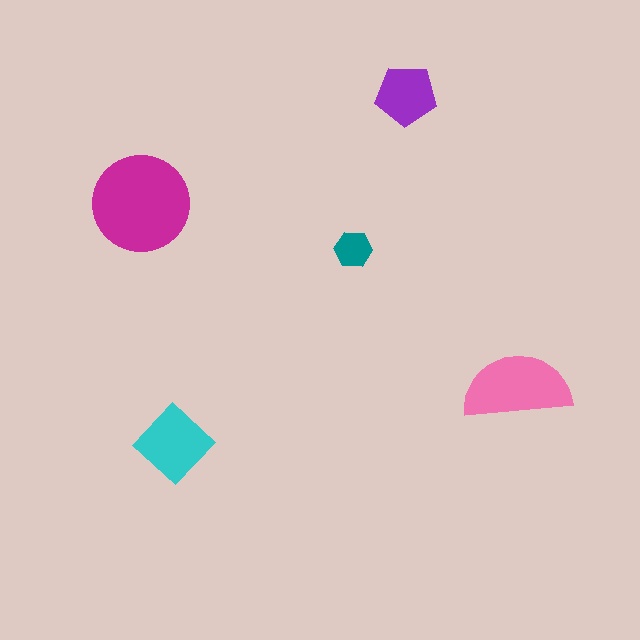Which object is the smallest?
The teal hexagon.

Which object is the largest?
The magenta circle.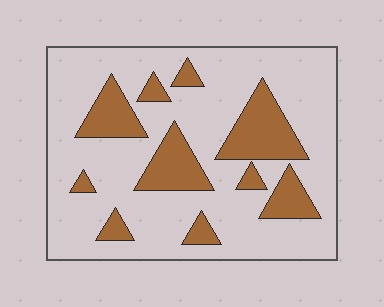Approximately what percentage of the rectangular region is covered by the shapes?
Approximately 25%.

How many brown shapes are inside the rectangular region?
10.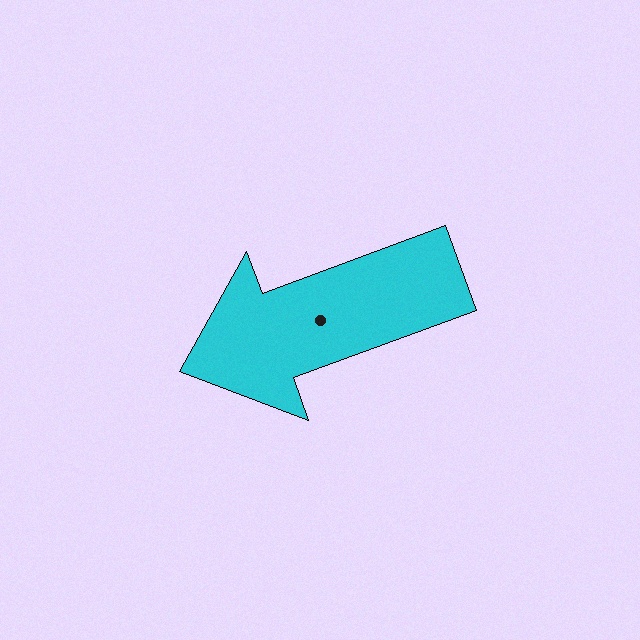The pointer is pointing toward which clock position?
Roughly 8 o'clock.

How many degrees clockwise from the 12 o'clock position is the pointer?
Approximately 250 degrees.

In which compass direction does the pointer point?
West.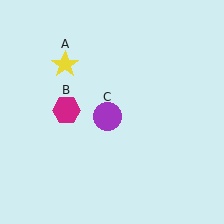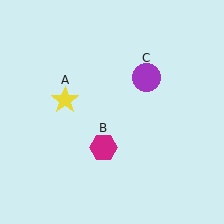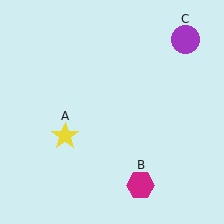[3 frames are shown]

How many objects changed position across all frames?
3 objects changed position: yellow star (object A), magenta hexagon (object B), purple circle (object C).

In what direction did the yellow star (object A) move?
The yellow star (object A) moved down.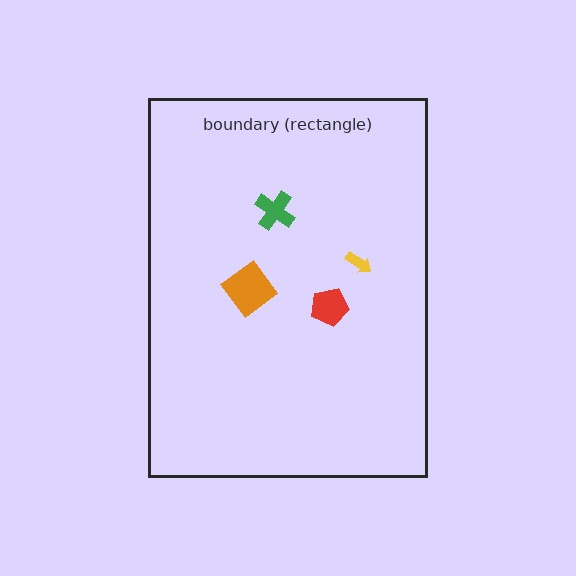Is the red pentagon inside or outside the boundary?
Inside.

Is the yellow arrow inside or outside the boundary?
Inside.